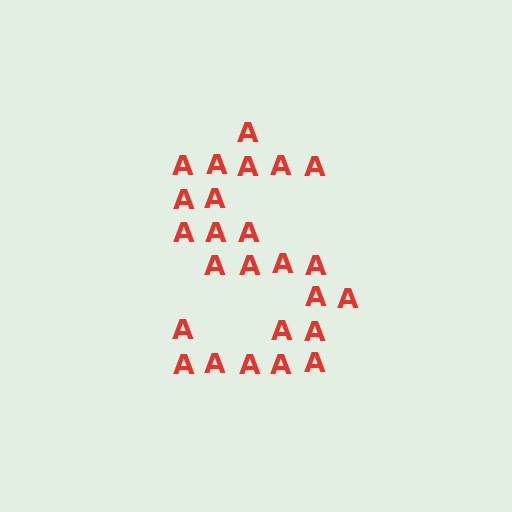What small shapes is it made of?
It is made of small letter A's.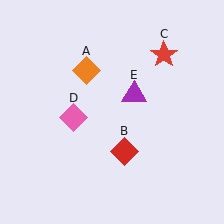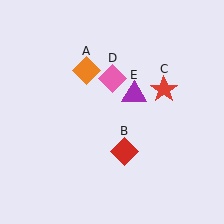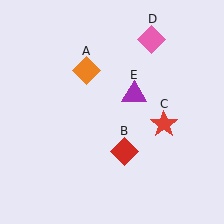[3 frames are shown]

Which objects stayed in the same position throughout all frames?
Orange diamond (object A) and red diamond (object B) and purple triangle (object E) remained stationary.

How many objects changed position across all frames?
2 objects changed position: red star (object C), pink diamond (object D).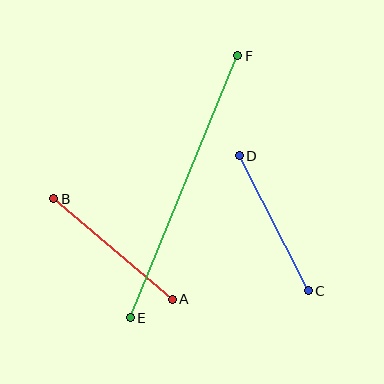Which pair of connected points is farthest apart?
Points E and F are farthest apart.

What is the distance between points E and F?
The distance is approximately 283 pixels.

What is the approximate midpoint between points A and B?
The midpoint is at approximately (113, 249) pixels.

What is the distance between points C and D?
The distance is approximately 152 pixels.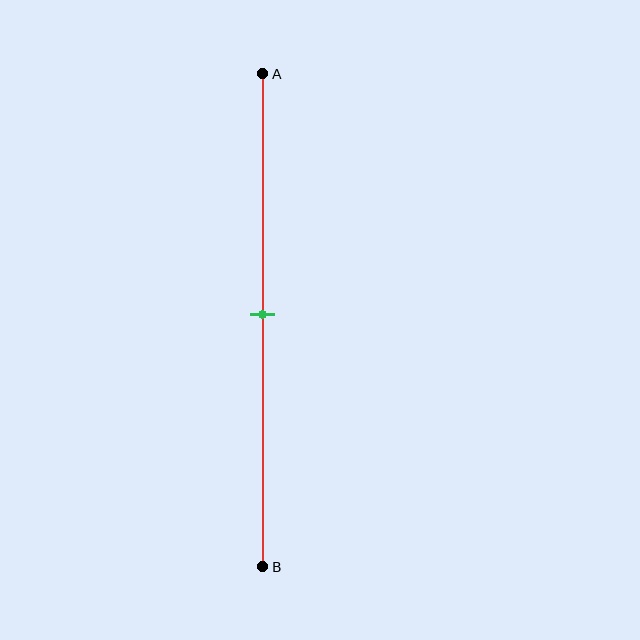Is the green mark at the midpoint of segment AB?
Yes, the mark is approximately at the midpoint.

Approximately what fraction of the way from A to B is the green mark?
The green mark is approximately 50% of the way from A to B.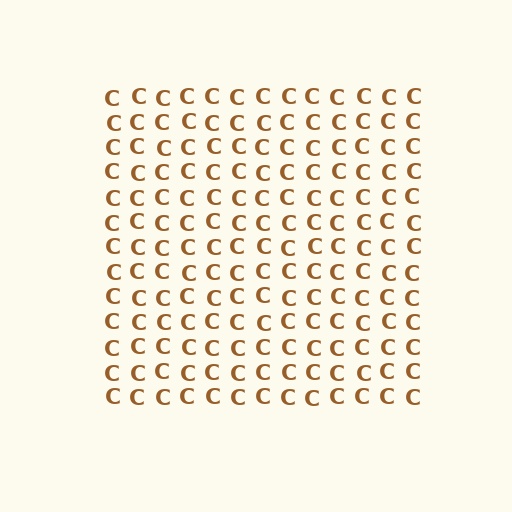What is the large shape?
The large shape is a square.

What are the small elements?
The small elements are letter C's.